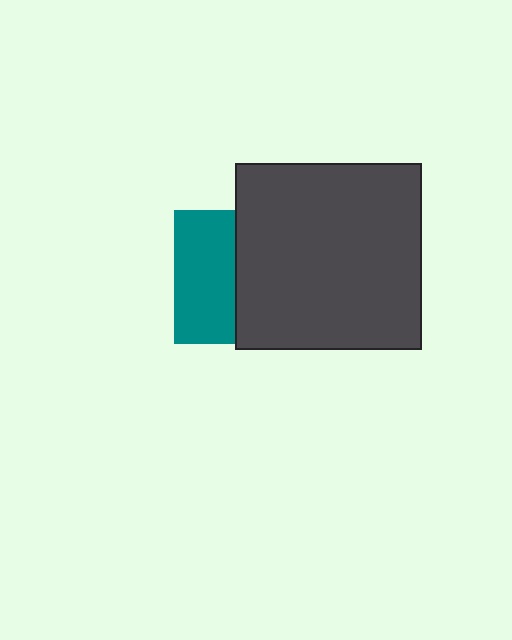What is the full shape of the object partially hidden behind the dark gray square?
The partially hidden object is a teal square.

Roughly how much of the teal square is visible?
About half of it is visible (roughly 46%).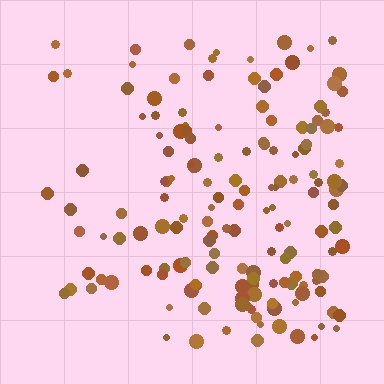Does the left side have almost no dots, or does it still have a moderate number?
Still a moderate number, just noticeably fewer than the right.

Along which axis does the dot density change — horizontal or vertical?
Horizontal.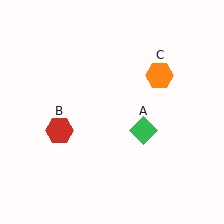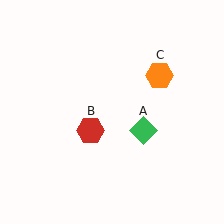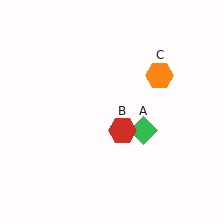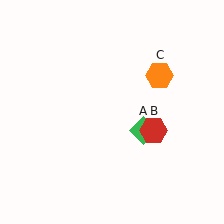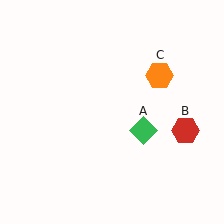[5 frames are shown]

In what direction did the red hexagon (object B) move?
The red hexagon (object B) moved right.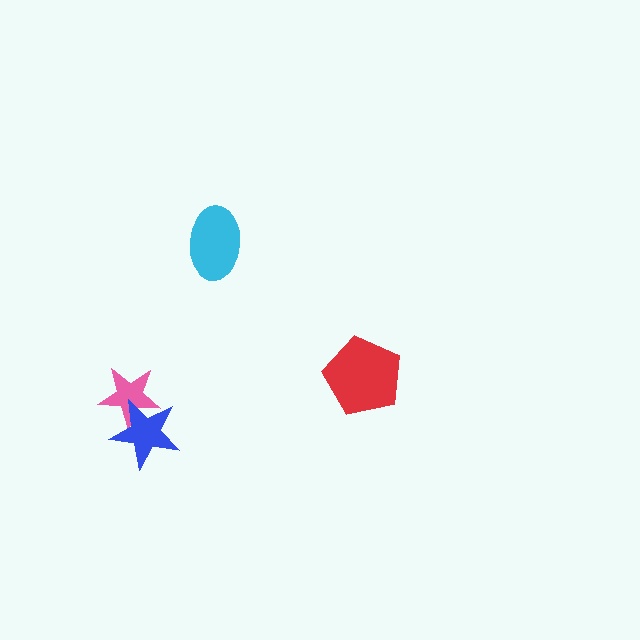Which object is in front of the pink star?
The blue star is in front of the pink star.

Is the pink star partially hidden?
Yes, it is partially covered by another shape.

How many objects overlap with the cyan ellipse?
0 objects overlap with the cyan ellipse.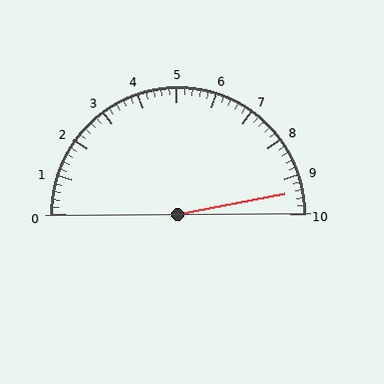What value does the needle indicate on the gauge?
The needle indicates approximately 9.4.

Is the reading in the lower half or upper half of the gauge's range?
The reading is in the upper half of the range (0 to 10).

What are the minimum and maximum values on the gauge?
The gauge ranges from 0 to 10.